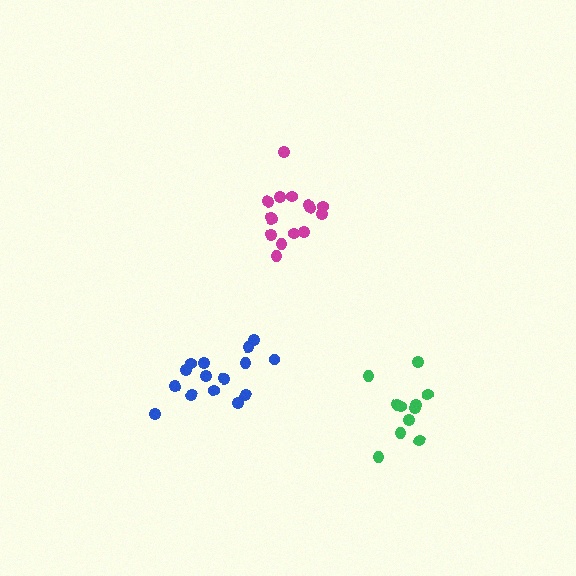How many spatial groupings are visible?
There are 3 spatial groupings.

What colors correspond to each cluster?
The clusters are colored: blue, magenta, green.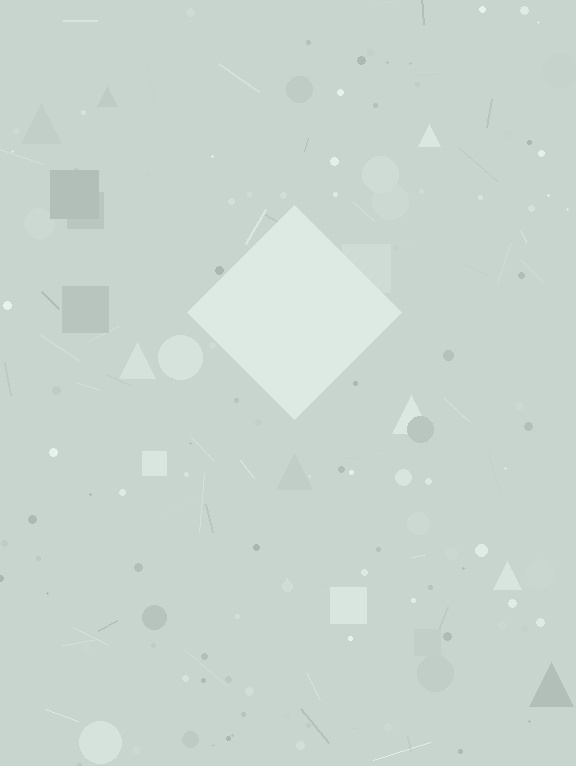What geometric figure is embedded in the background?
A diamond is embedded in the background.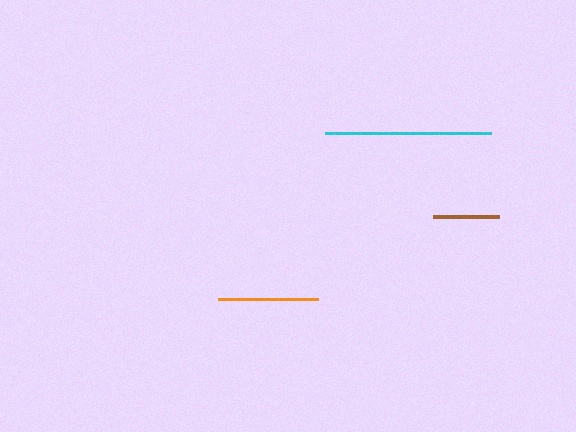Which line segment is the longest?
The cyan line is the longest at approximately 166 pixels.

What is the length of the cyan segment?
The cyan segment is approximately 166 pixels long.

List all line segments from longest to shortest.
From longest to shortest: cyan, orange, brown.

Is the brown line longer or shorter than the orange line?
The orange line is longer than the brown line.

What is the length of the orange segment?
The orange segment is approximately 100 pixels long.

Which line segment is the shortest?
The brown line is the shortest at approximately 67 pixels.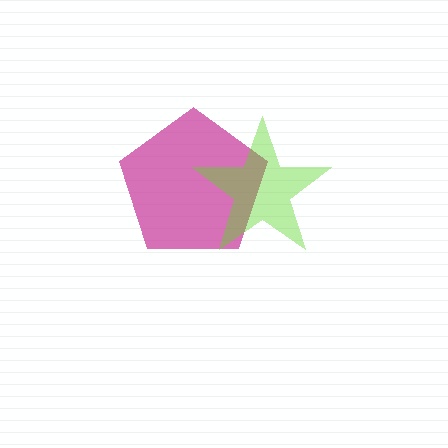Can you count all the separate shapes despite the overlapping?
Yes, there are 2 separate shapes.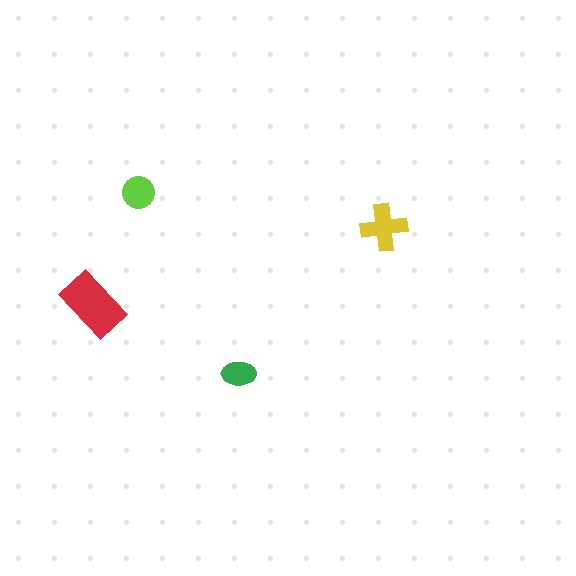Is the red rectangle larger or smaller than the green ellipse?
Larger.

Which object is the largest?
The red rectangle.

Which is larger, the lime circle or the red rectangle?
The red rectangle.